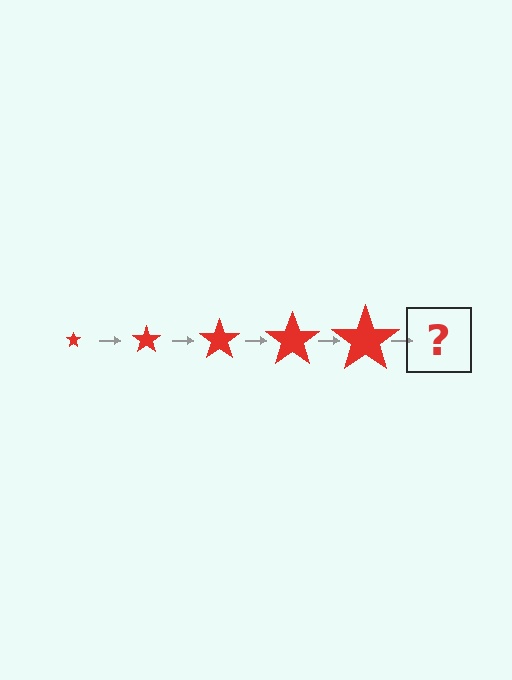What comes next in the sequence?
The next element should be a red star, larger than the previous one.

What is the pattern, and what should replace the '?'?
The pattern is that the star gets progressively larger each step. The '?' should be a red star, larger than the previous one.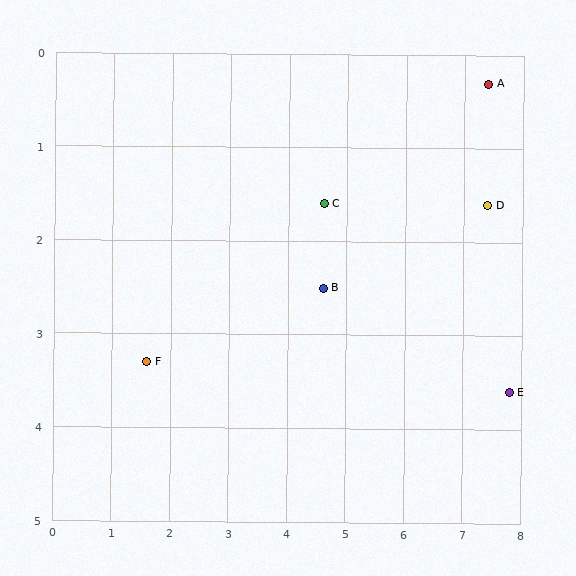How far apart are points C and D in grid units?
Points C and D are about 2.8 grid units apart.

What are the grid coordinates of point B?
Point B is at approximately (4.6, 2.5).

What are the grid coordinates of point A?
Point A is at approximately (7.4, 0.3).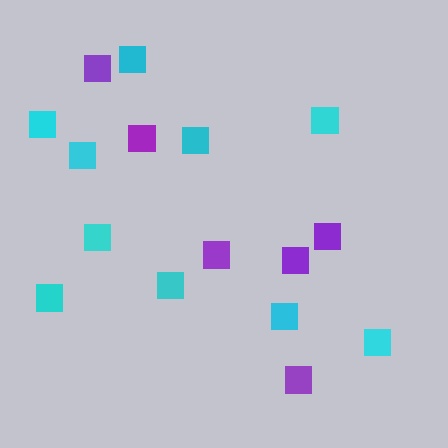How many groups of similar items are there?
There are 2 groups: one group of cyan squares (10) and one group of purple squares (6).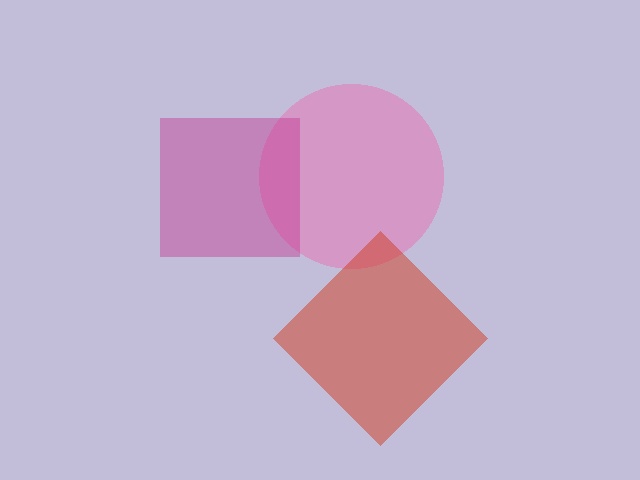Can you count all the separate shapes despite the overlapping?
Yes, there are 3 separate shapes.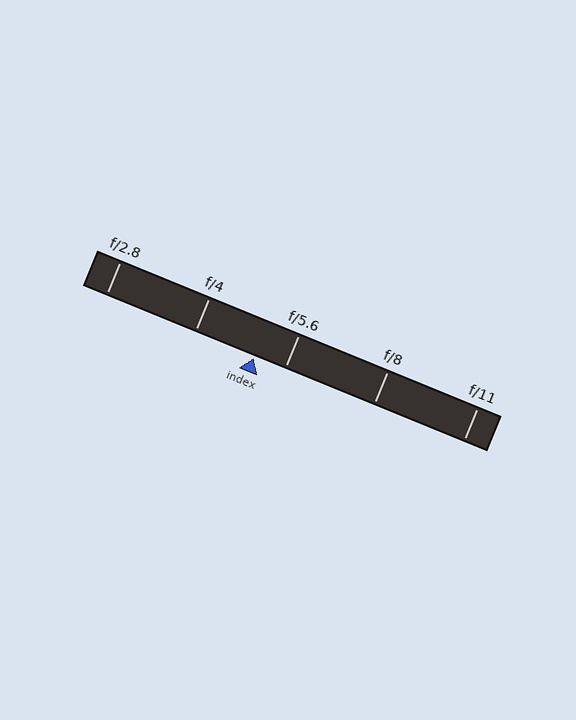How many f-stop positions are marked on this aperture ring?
There are 5 f-stop positions marked.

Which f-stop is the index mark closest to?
The index mark is closest to f/5.6.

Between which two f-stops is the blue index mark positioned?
The index mark is between f/4 and f/5.6.